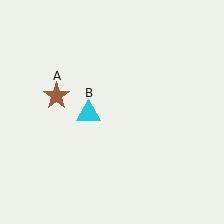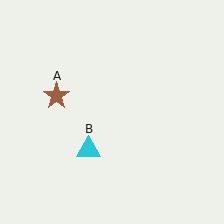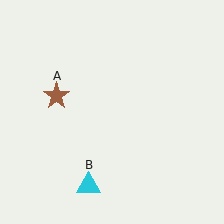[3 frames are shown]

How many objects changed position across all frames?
1 object changed position: cyan triangle (object B).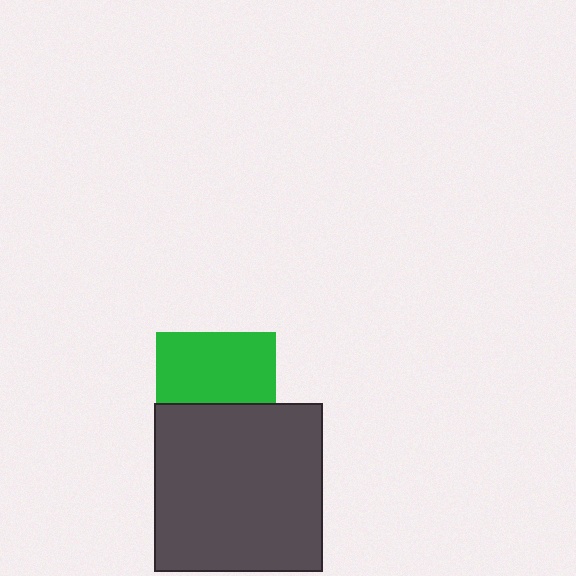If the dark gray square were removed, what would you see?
You would see the complete green square.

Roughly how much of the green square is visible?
About half of it is visible (roughly 60%).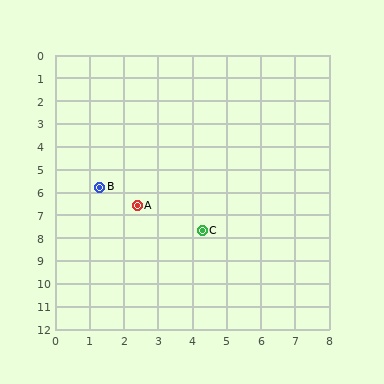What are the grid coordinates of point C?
Point C is at approximately (4.3, 7.7).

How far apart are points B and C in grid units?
Points B and C are about 3.6 grid units apart.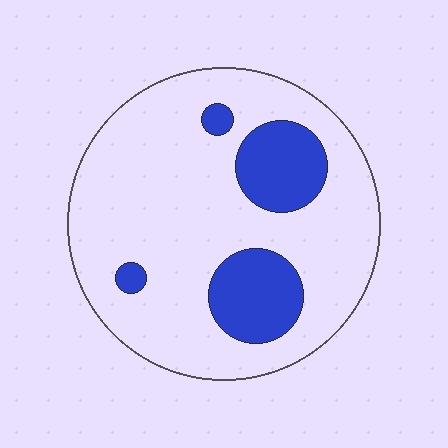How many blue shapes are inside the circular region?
4.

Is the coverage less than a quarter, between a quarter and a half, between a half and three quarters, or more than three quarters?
Less than a quarter.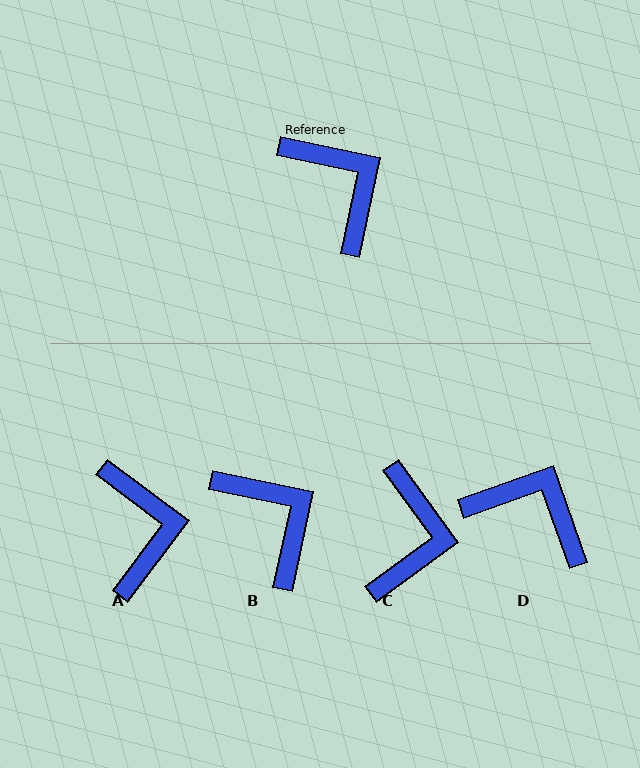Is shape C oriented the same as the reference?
No, it is off by about 42 degrees.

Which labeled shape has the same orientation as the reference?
B.